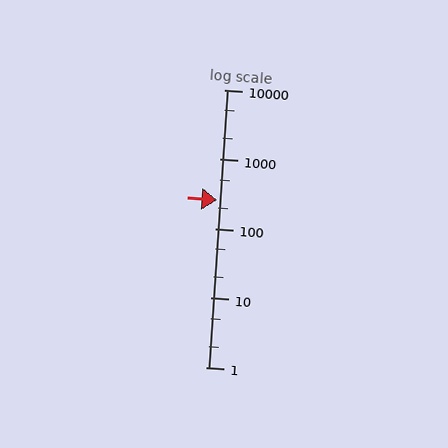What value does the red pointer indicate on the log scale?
The pointer indicates approximately 260.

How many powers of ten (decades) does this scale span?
The scale spans 4 decades, from 1 to 10000.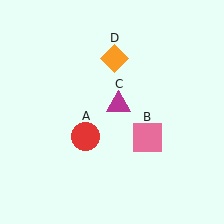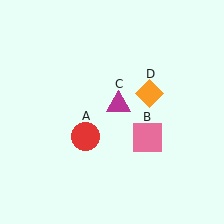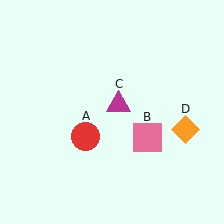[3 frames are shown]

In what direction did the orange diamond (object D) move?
The orange diamond (object D) moved down and to the right.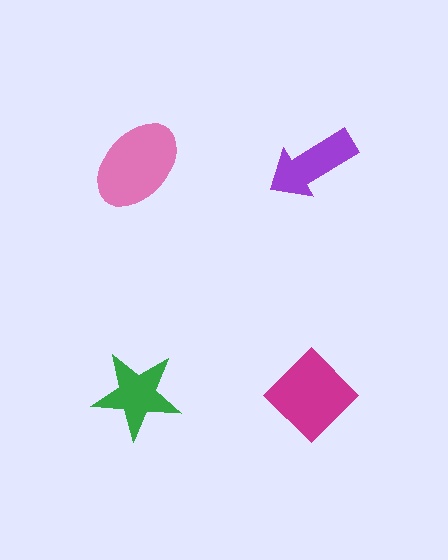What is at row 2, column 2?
A magenta diamond.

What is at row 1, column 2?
A purple arrow.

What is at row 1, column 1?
A pink ellipse.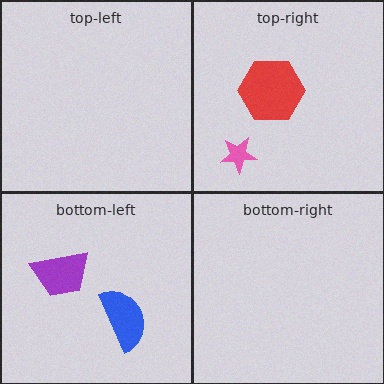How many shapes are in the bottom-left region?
2.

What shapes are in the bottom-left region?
The blue semicircle, the purple trapezoid.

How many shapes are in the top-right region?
2.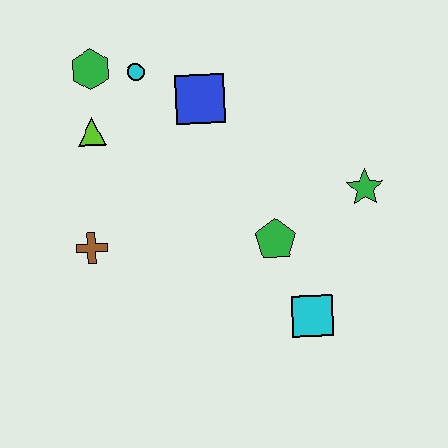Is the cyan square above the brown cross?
No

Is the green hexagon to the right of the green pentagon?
No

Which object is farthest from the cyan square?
The green hexagon is farthest from the cyan square.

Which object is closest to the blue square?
The cyan circle is closest to the blue square.